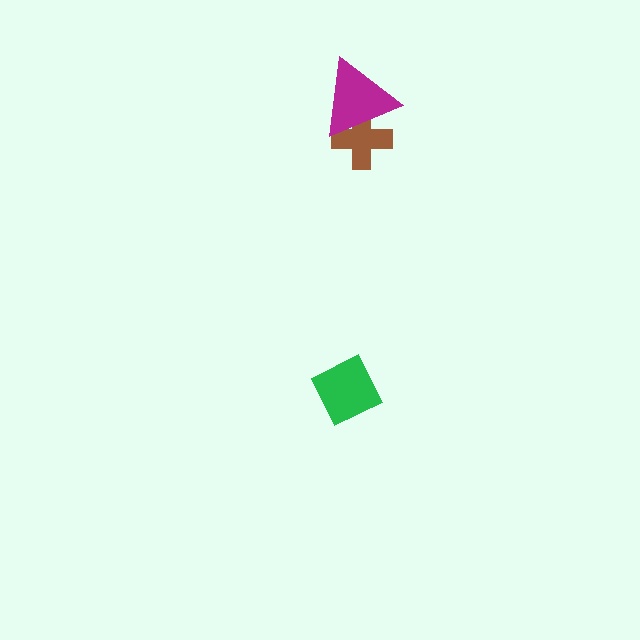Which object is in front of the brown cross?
The magenta triangle is in front of the brown cross.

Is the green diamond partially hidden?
No, no other shape covers it.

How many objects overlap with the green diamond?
0 objects overlap with the green diamond.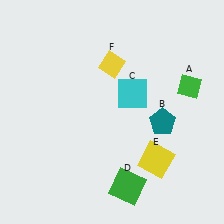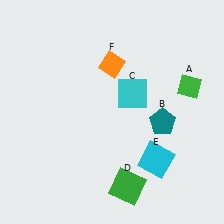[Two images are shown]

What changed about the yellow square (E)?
In Image 1, E is yellow. In Image 2, it changed to cyan.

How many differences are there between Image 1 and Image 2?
There are 2 differences between the two images.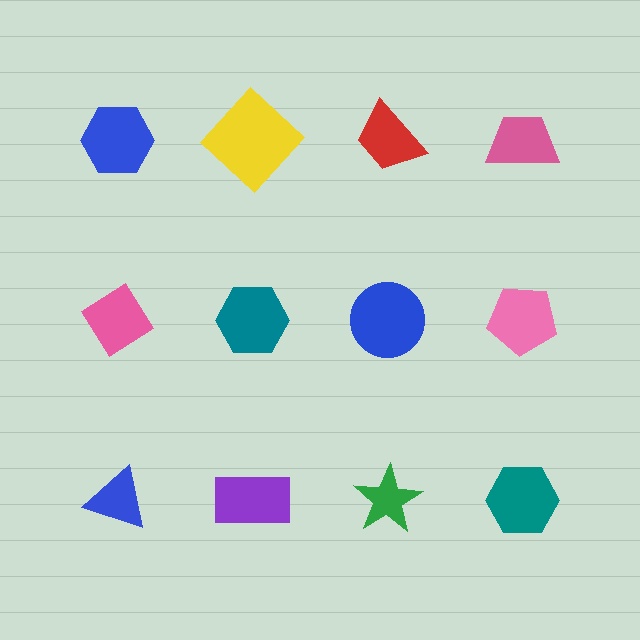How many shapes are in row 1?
4 shapes.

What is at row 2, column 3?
A blue circle.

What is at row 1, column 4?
A pink trapezoid.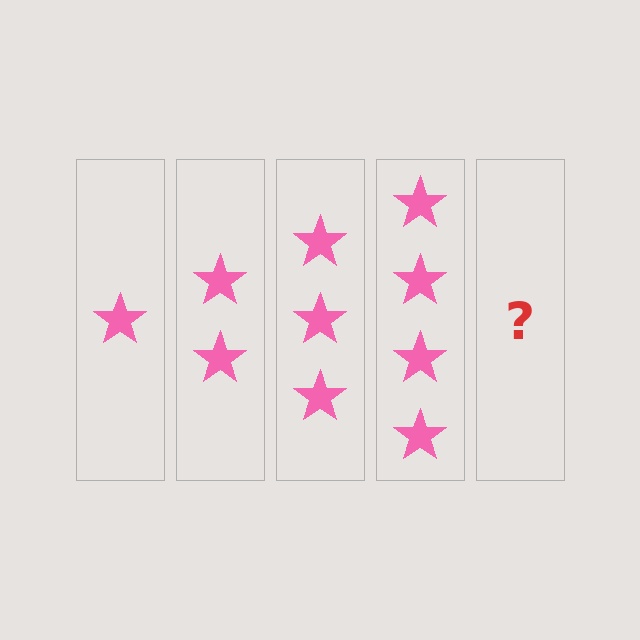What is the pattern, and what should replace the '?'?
The pattern is that each step adds one more star. The '?' should be 5 stars.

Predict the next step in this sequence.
The next step is 5 stars.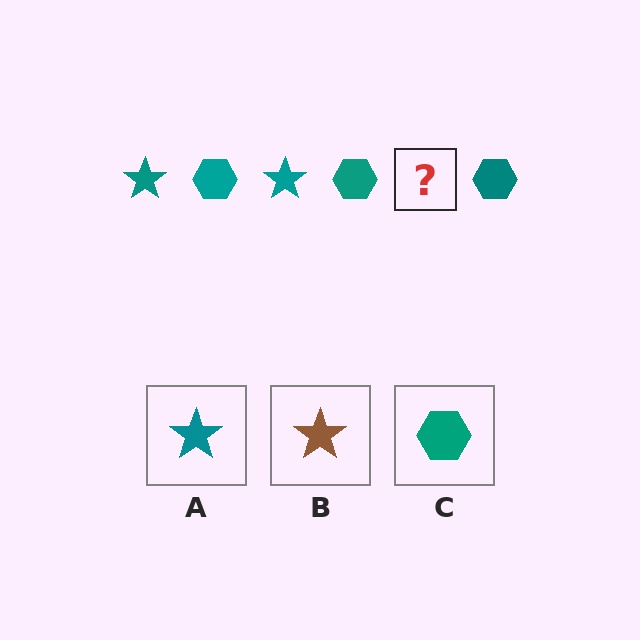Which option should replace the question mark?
Option A.